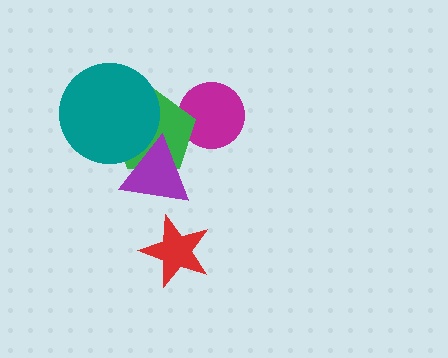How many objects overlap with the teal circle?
2 objects overlap with the teal circle.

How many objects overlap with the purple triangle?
2 objects overlap with the purple triangle.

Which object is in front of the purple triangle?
The teal circle is in front of the purple triangle.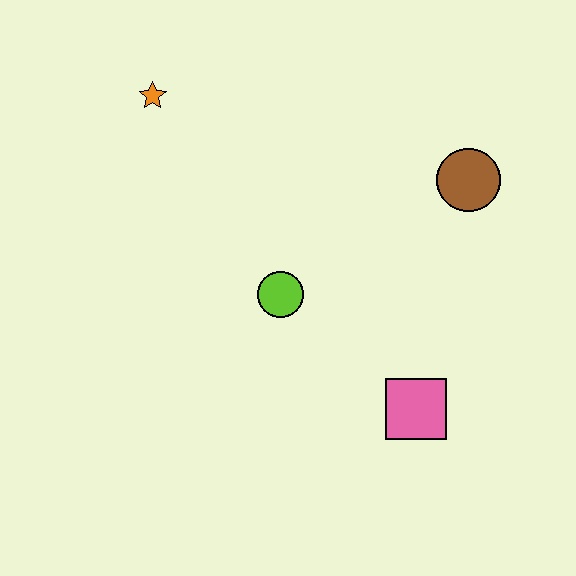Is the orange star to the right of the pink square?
No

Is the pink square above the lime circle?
No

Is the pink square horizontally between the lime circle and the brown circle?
Yes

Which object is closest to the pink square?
The lime circle is closest to the pink square.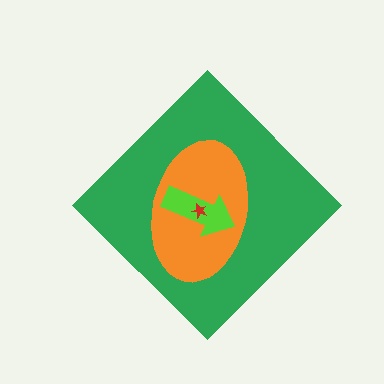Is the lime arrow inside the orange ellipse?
Yes.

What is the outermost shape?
The green diamond.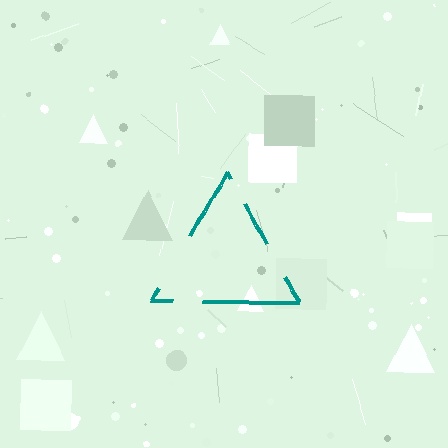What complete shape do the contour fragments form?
The contour fragments form a triangle.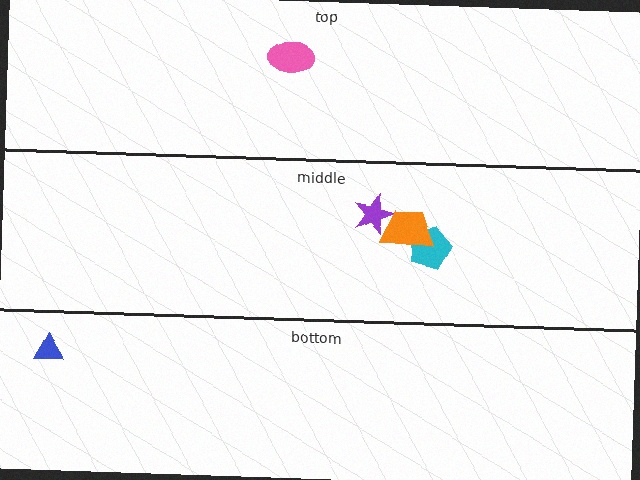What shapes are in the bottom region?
The blue triangle.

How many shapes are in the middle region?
3.